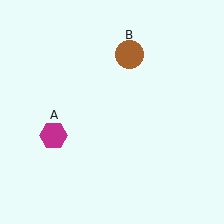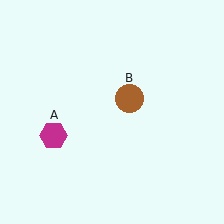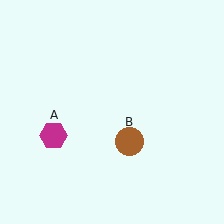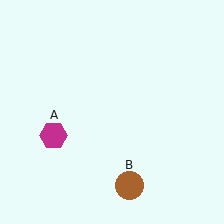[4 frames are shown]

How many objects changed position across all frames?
1 object changed position: brown circle (object B).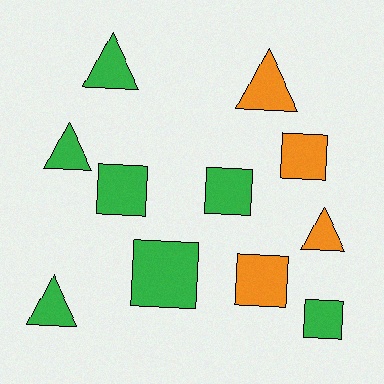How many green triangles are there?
There are 3 green triangles.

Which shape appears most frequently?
Square, with 6 objects.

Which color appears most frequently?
Green, with 7 objects.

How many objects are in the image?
There are 11 objects.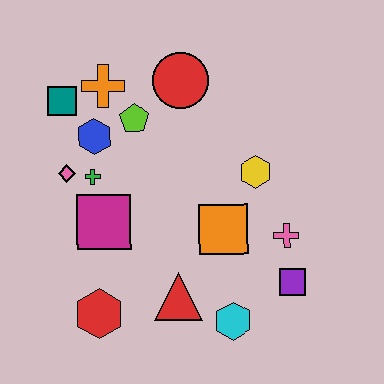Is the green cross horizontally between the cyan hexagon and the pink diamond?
Yes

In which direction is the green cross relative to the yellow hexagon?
The green cross is to the left of the yellow hexagon.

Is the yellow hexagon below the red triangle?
No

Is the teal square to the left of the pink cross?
Yes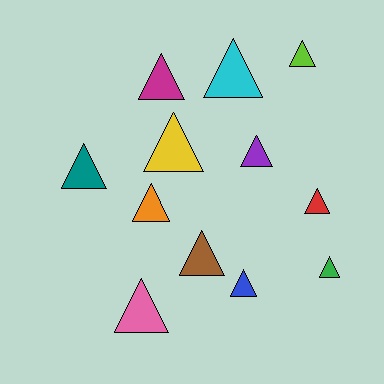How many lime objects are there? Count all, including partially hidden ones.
There is 1 lime object.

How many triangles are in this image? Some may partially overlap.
There are 12 triangles.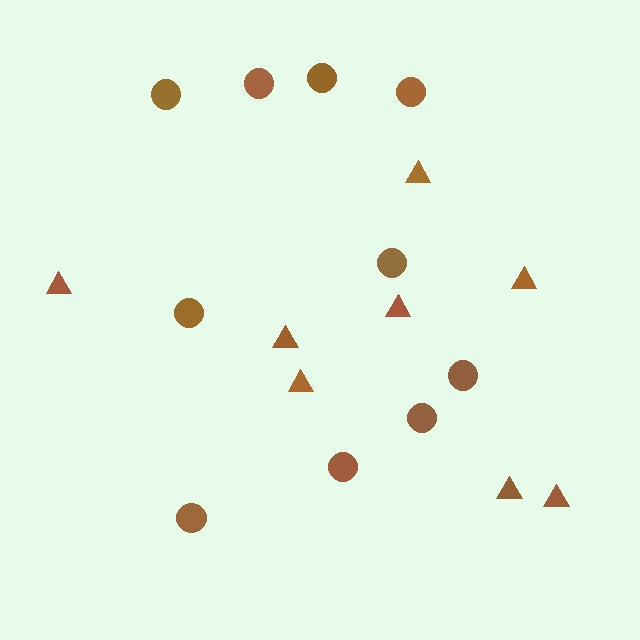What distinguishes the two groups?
There are 2 groups: one group of circles (10) and one group of triangles (8).